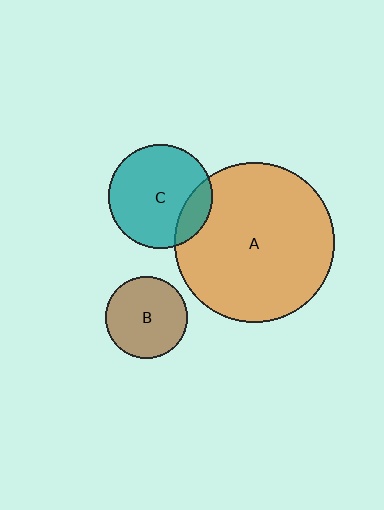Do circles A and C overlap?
Yes.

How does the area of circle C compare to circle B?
Approximately 1.6 times.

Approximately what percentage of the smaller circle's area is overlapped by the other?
Approximately 15%.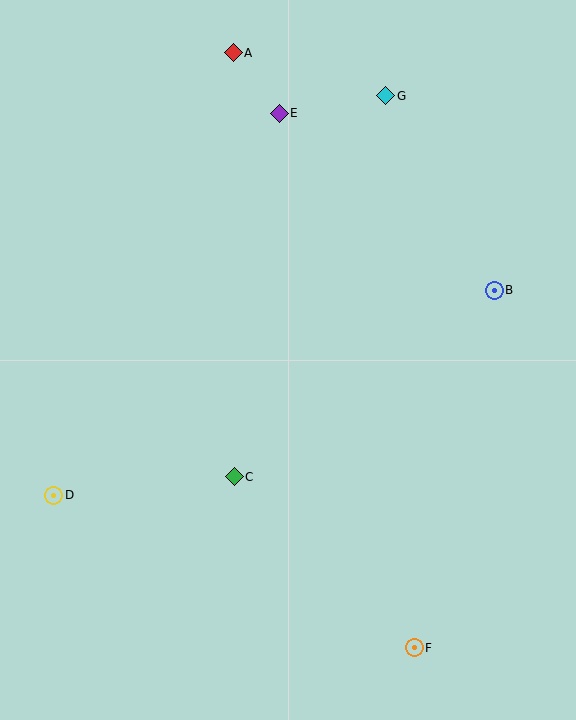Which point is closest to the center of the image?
Point C at (234, 477) is closest to the center.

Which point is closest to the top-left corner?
Point A is closest to the top-left corner.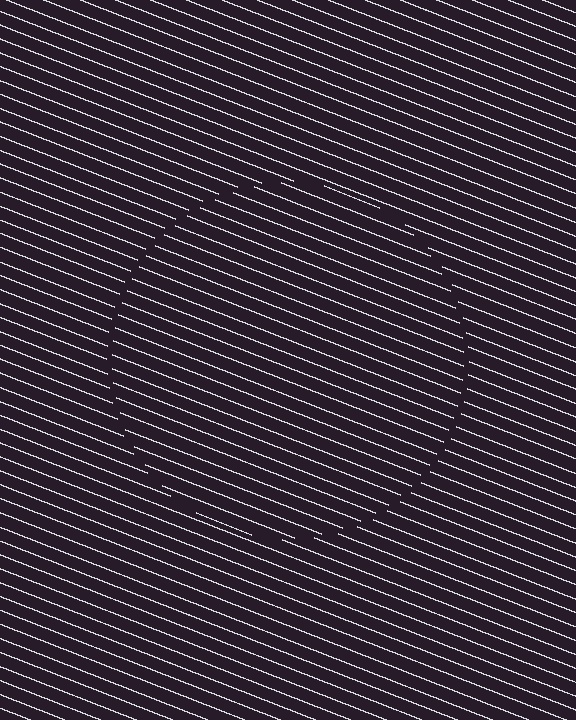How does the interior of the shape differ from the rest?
The interior of the shape contains the same grating, shifted by half a period — the contour is defined by the phase discontinuity where line-ends from the inner and outer gratings abut.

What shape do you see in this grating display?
An illusory circle. The interior of the shape contains the same grating, shifted by half a period — the contour is defined by the phase discontinuity where line-ends from the inner and outer gratings abut.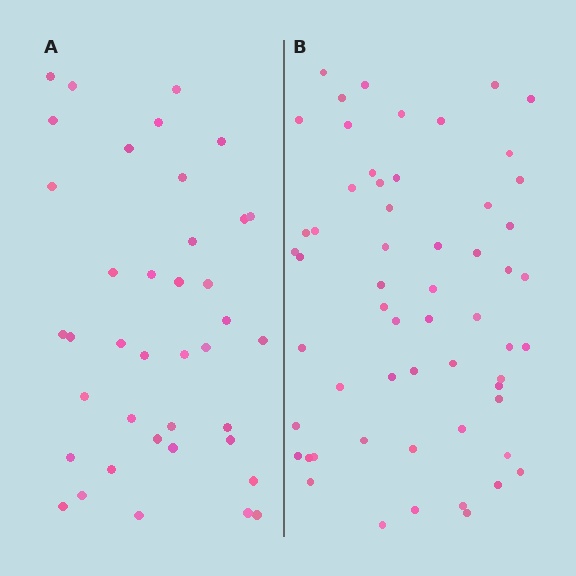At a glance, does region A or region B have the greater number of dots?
Region B (the right region) has more dots.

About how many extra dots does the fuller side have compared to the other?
Region B has approximately 20 more dots than region A.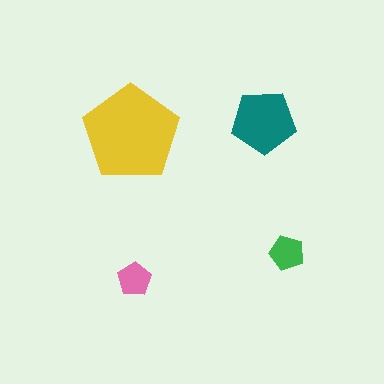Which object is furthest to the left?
The yellow pentagon is leftmost.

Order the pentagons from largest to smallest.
the yellow one, the teal one, the green one, the pink one.